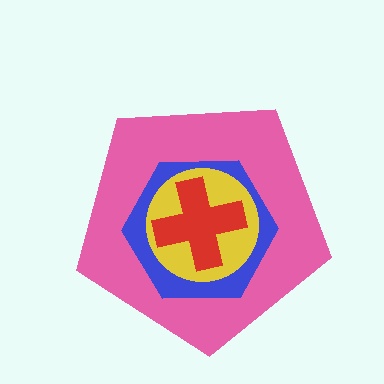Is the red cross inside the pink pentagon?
Yes.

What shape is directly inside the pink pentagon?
The blue hexagon.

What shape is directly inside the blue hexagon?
The yellow circle.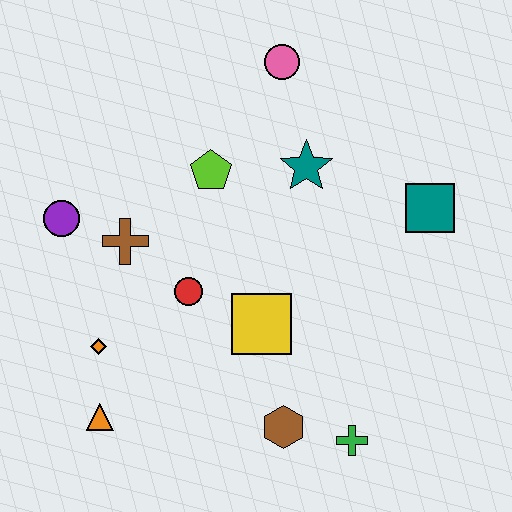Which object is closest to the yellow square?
The red circle is closest to the yellow square.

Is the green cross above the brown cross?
No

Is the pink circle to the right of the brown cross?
Yes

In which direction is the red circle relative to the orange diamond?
The red circle is to the right of the orange diamond.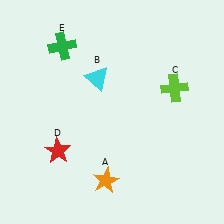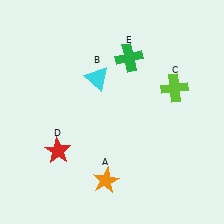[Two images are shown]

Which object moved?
The green cross (E) moved right.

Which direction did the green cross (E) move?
The green cross (E) moved right.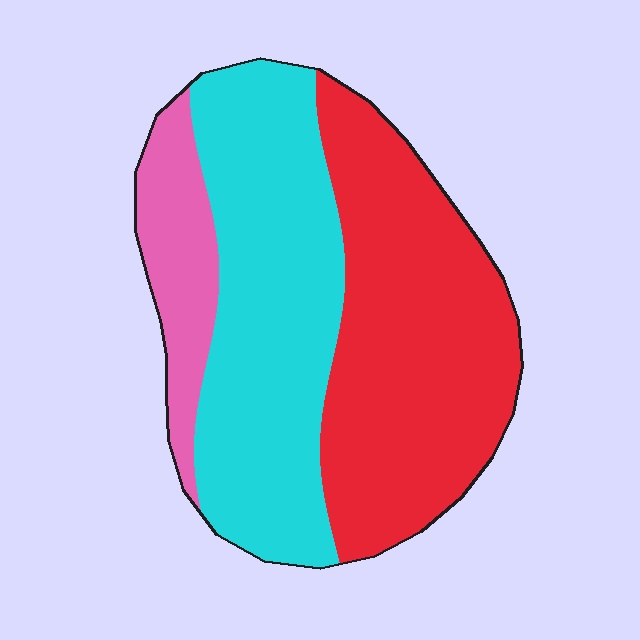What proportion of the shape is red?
Red takes up between a quarter and a half of the shape.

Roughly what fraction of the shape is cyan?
Cyan covers 42% of the shape.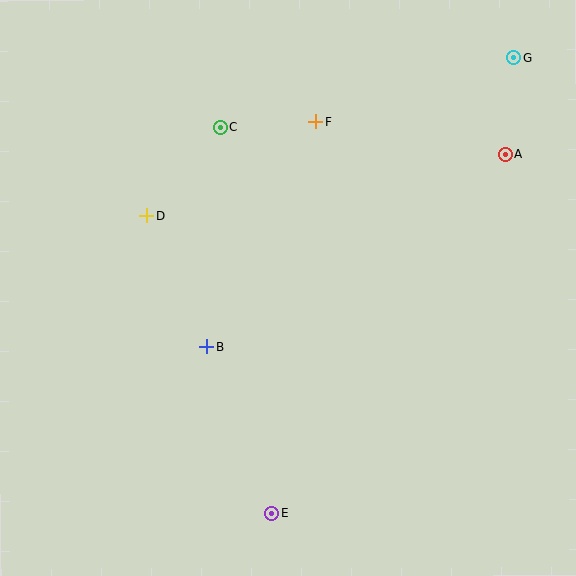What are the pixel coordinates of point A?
Point A is at (505, 155).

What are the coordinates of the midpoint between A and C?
The midpoint between A and C is at (362, 141).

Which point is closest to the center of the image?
Point B at (207, 347) is closest to the center.